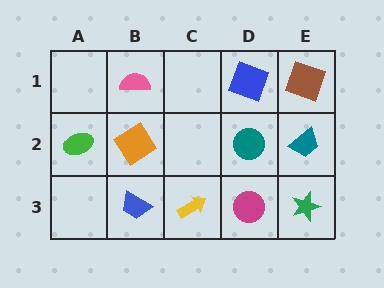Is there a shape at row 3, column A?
No, that cell is empty.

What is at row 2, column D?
A teal circle.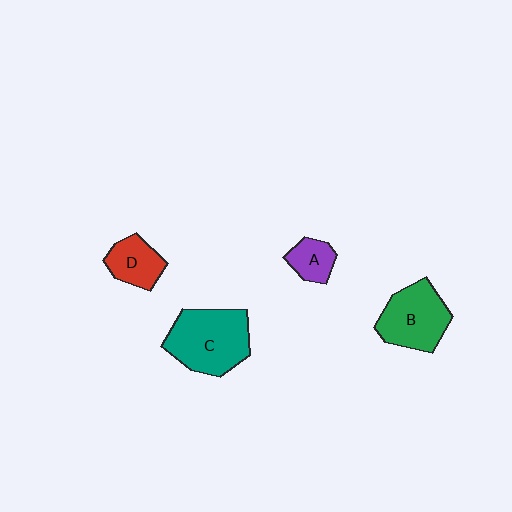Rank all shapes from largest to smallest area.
From largest to smallest: C (teal), B (green), D (red), A (purple).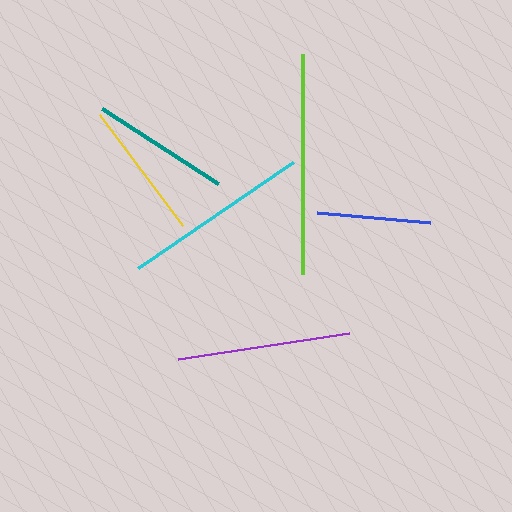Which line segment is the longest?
The lime line is the longest at approximately 219 pixels.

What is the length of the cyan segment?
The cyan segment is approximately 188 pixels long.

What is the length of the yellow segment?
The yellow segment is approximately 138 pixels long.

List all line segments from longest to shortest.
From longest to shortest: lime, cyan, purple, teal, yellow, blue.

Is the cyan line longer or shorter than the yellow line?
The cyan line is longer than the yellow line.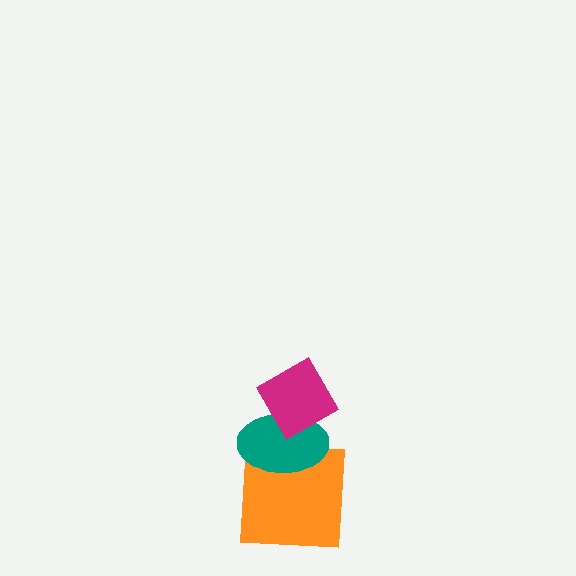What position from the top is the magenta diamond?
The magenta diamond is 1st from the top.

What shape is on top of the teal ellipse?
The magenta diamond is on top of the teal ellipse.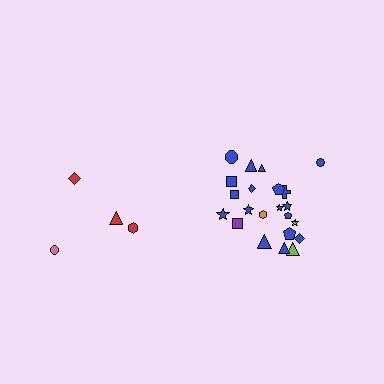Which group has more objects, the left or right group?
The right group.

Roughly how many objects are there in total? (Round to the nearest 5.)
Roughly 25 objects in total.